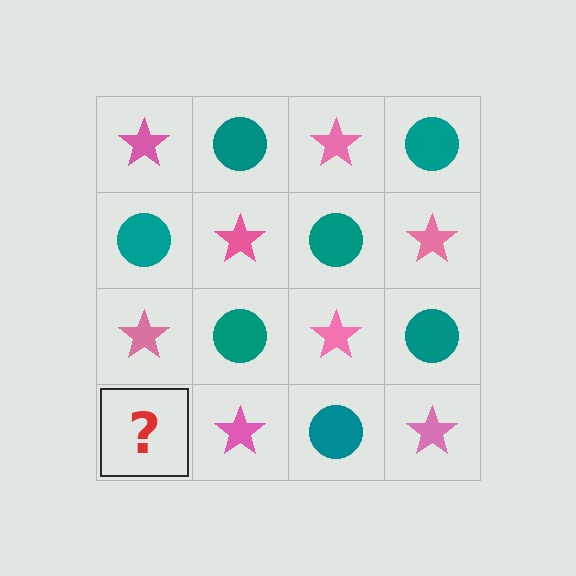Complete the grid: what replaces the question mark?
The question mark should be replaced with a teal circle.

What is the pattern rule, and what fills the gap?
The rule is that it alternates pink star and teal circle in a checkerboard pattern. The gap should be filled with a teal circle.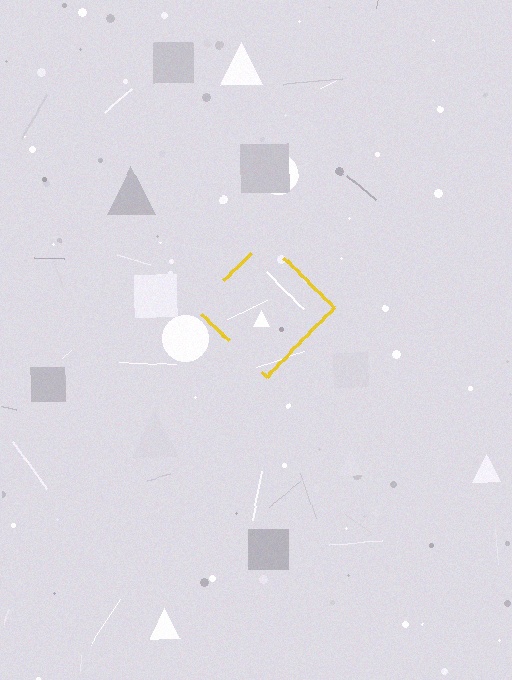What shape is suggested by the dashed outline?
The dashed outline suggests a diamond.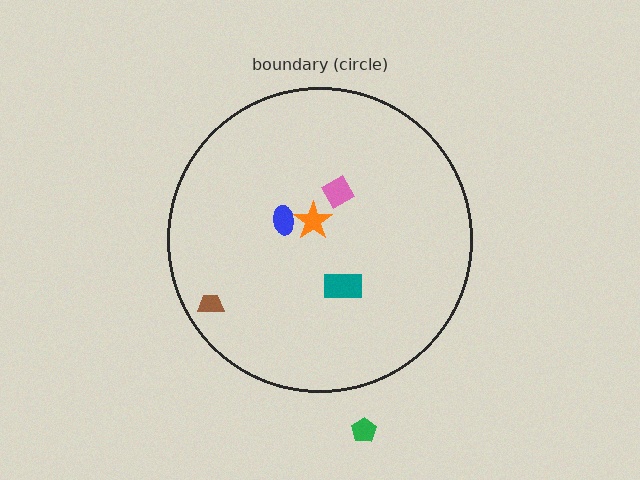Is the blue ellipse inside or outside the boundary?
Inside.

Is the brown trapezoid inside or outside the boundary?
Inside.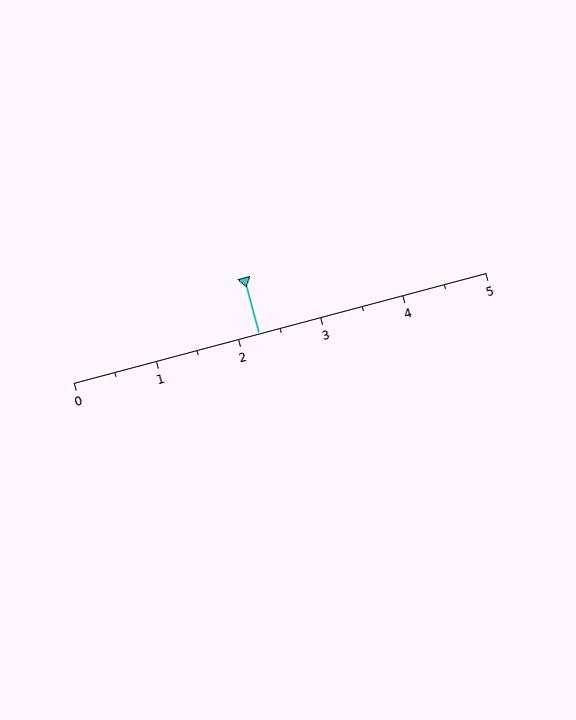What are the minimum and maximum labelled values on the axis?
The axis runs from 0 to 5.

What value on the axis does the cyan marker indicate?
The marker indicates approximately 2.2.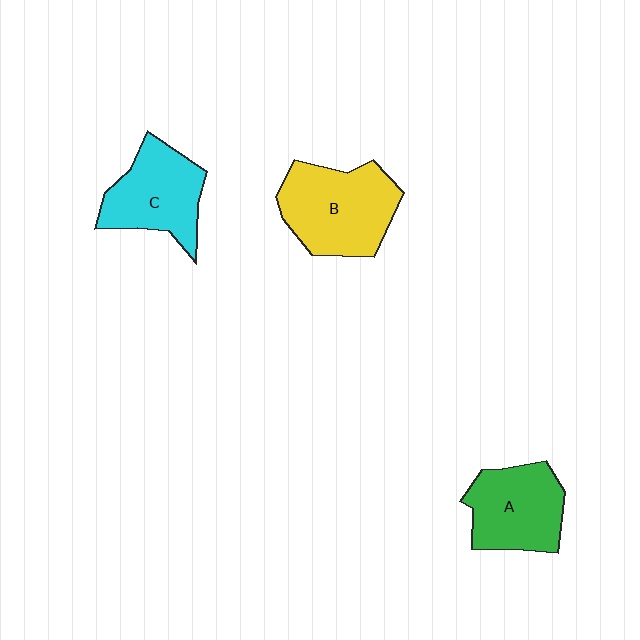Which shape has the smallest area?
Shape A (green).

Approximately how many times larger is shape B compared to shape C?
Approximately 1.2 times.